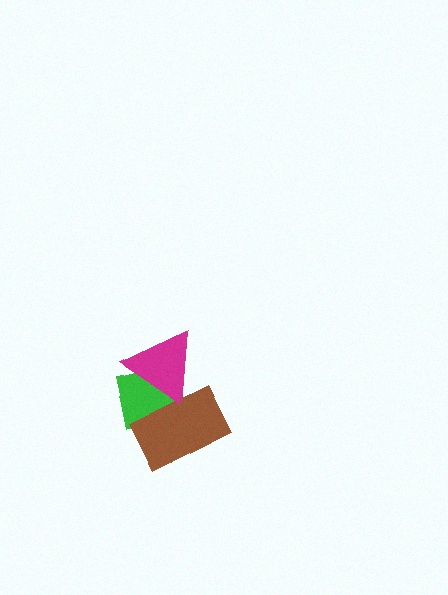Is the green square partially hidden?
Yes, it is partially covered by another shape.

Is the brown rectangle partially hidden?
Yes, it is partially covered by another shape.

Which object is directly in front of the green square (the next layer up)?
The brown rectangle is directly in front of the green square.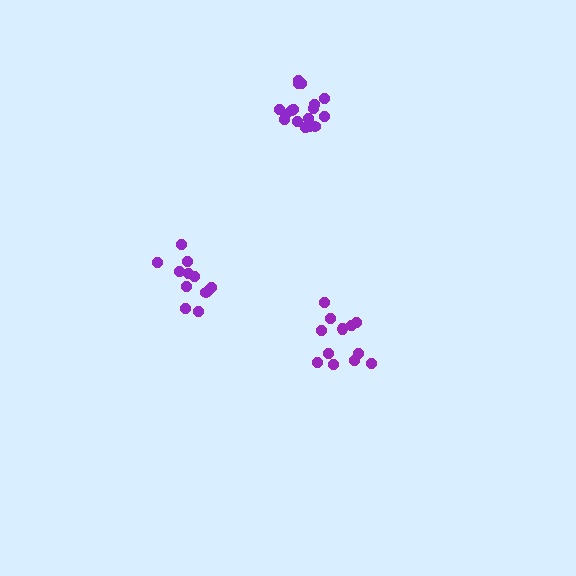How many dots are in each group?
Group 1: 12 dots, Group 2: 12 dots, Group 3: 17 dots (41 total).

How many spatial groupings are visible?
There are 3 spatial groupings.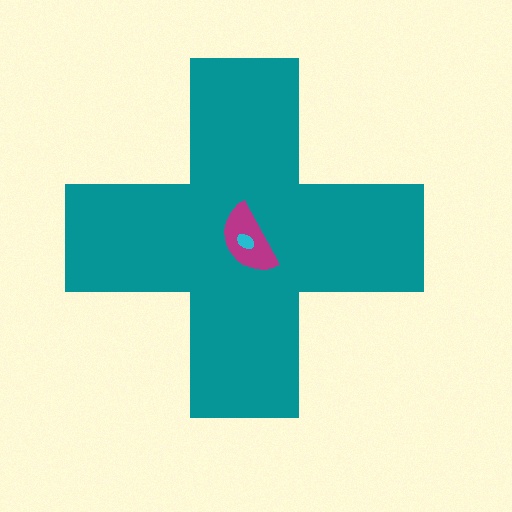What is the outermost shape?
The teal cross.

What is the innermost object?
The cyan ellipse.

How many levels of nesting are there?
3.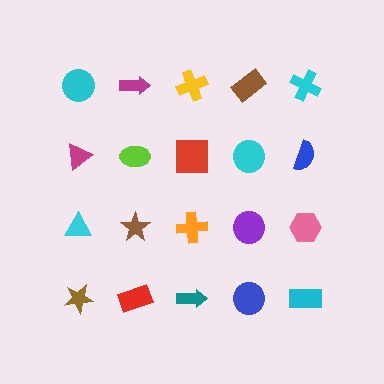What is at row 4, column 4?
A blue circle.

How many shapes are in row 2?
5 shapes.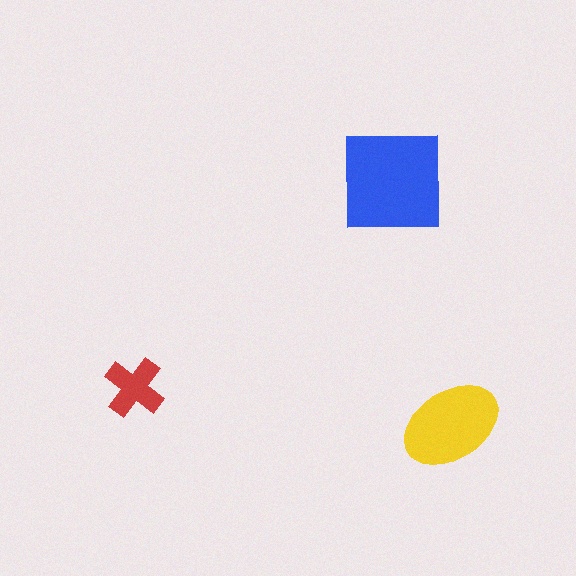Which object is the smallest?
The red cross.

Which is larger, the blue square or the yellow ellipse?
The blue square.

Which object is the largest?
The blue square.